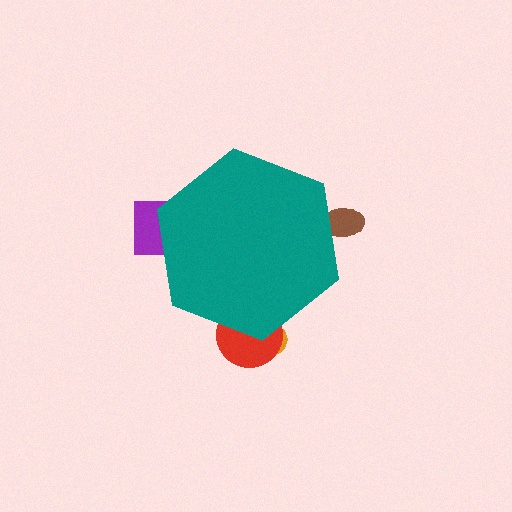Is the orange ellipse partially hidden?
Yes, the orange ellipse is partially hidden behind the teal hexagon.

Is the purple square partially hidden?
Yes, the purple square is partially hidden behind the teal hexagon.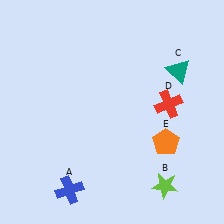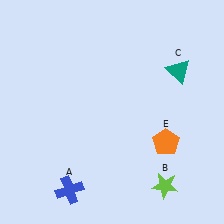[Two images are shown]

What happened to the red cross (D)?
The red cross (D) was removed in Image 2. It was in the top-right area of Image 1.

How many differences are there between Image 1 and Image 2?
There is 1 difference between the two images.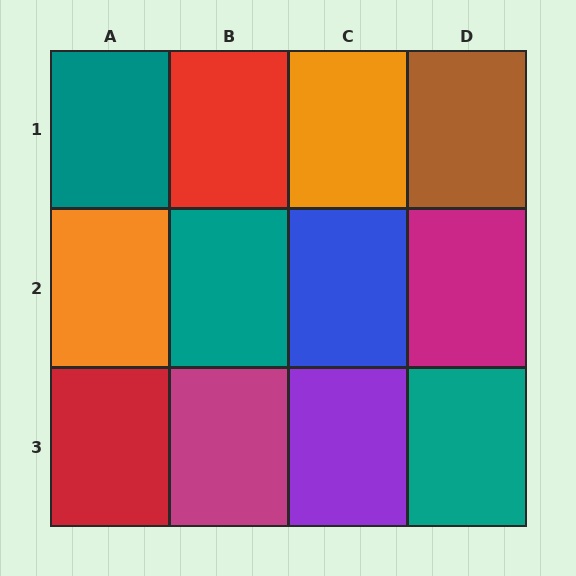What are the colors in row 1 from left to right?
Teal, red, orange, brown.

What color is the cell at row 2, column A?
Orange.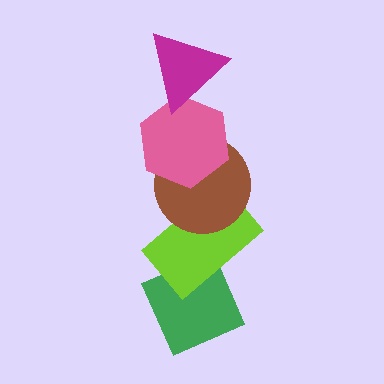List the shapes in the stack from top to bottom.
From top to bottom: the magenta triangle, the pink hexagon, the brown circle, the lime rectangle, the green diamond.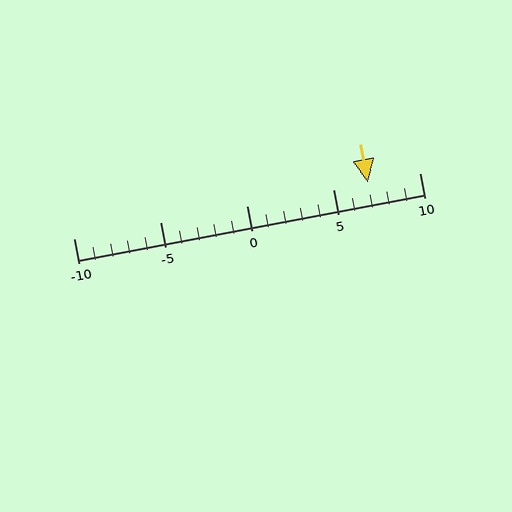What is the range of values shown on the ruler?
The ruler shows values from -10 to 10.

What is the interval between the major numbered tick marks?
The major tick marks are spaced 5 units apart.